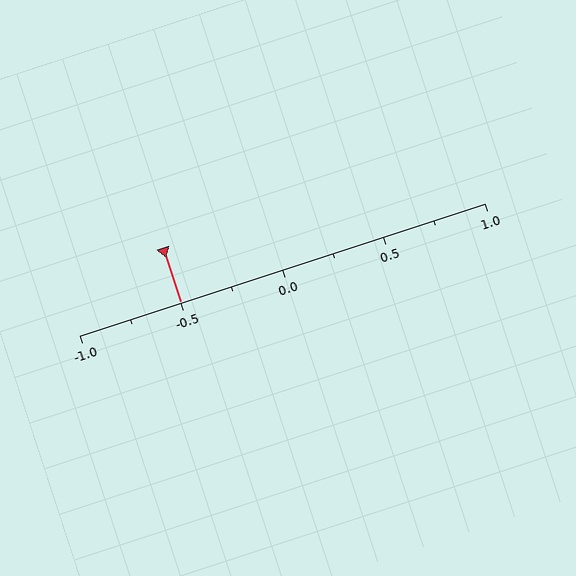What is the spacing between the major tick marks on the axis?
The major ticks are spaced 0.5 apart.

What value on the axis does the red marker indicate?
The marker indicates approximately -0.5.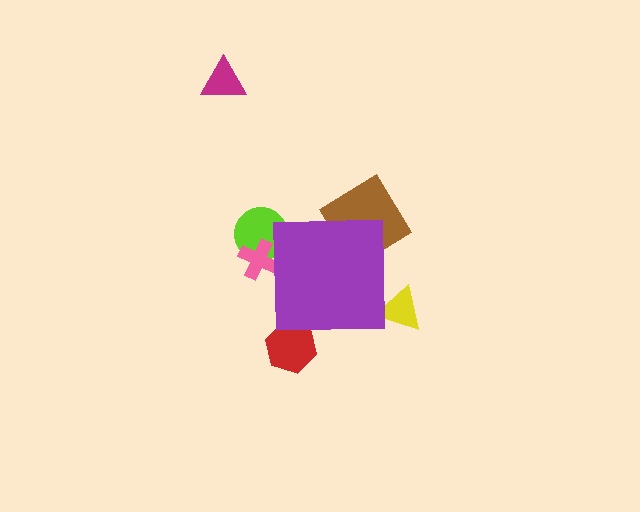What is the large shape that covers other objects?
A purple square.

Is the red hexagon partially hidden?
Yes, the red hexagon is partially hidden behind the purple square.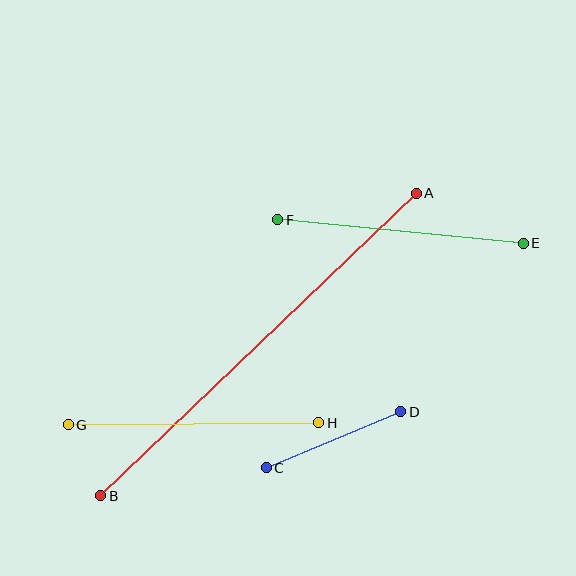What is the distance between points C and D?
The distance is approximately 146 pixels.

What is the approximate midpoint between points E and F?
The midpoint is at approximately (401, 231) pixels.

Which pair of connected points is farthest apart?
Points A and B are farthest apart.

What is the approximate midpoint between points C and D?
The midpoint is at approximately (334, 440) pixels.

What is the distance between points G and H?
The distance is approximately 251 pixels.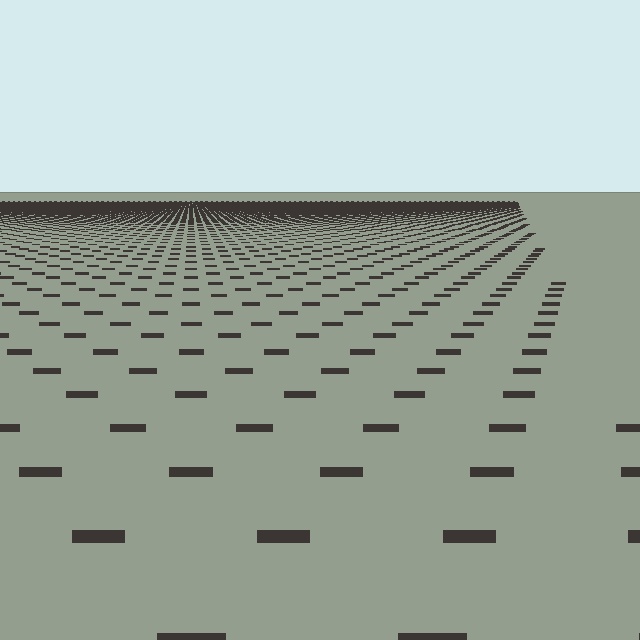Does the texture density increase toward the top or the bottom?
Density increases toward the top.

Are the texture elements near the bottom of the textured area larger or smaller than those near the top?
Larger. Near the bottom, elements are closer to the viewer and appear at a bigger on-screen size.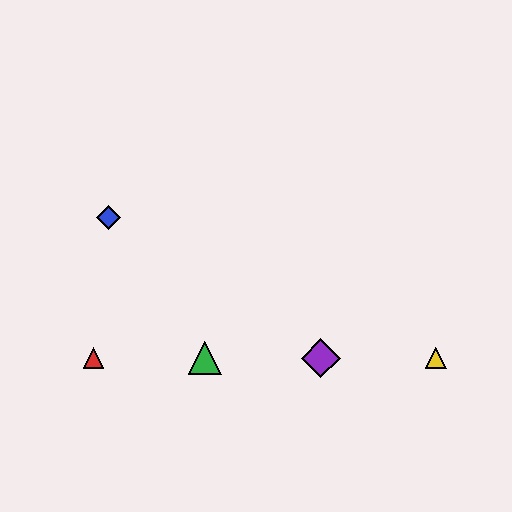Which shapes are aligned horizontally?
The red triangle, the green triangle, the yellow triangle, the purple diamond are aligned horizontally.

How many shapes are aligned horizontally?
4 shapes (the red triangle, the green triangle, the yellow triangle, the purple diamond) are aligned horizontally.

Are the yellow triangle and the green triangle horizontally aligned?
Yes, both are at y≈358.